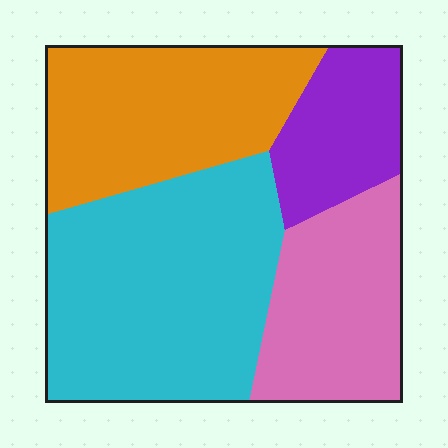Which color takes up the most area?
Cyan, at roughly 40%.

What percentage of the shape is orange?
Orange covers 27% of the shape.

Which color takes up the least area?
Purple, at roughly 15%.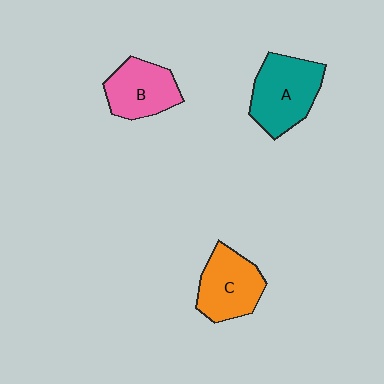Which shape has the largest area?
Shape A (teal).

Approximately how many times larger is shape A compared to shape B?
Approximately 1.2 times.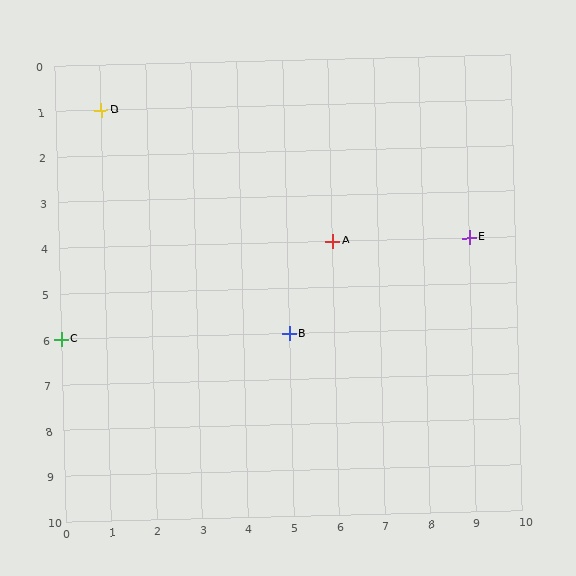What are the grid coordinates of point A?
Point A is at grid coordinates (6, 4).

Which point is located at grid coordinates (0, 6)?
Point C is at (0, 6).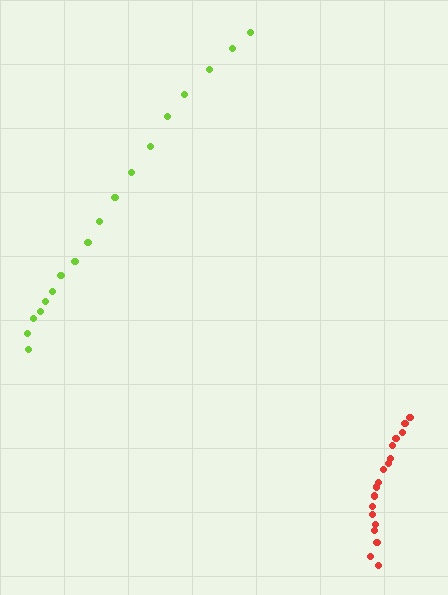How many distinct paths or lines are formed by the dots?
There are 2 distinct paths.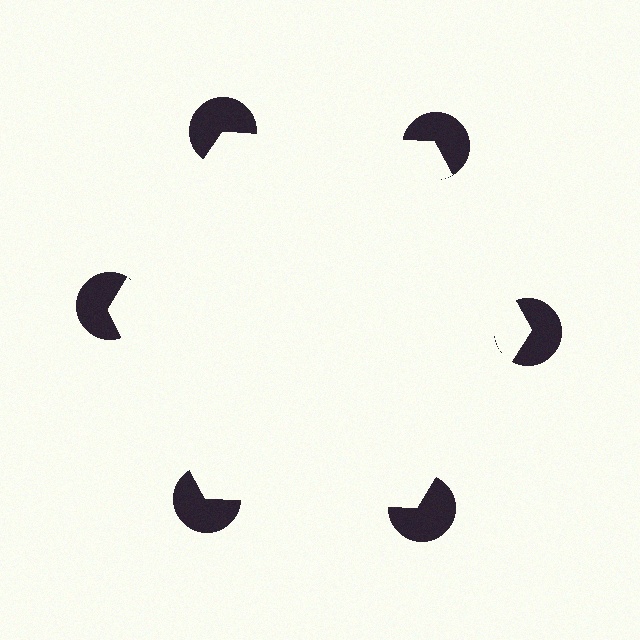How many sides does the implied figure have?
6 sides.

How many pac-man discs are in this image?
There are 6 — one at each vertex of the illusory hexagon.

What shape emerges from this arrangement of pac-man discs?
An illusory hexagon — its edges are inferred from the aligned wedge cuts in the pac-man discs, not physically drawn.